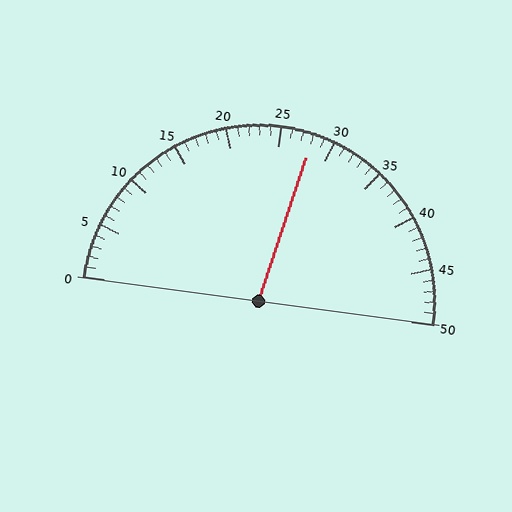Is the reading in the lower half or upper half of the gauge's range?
The reading is in the upper half of the range (0 to 50).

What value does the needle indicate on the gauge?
The needle indicates approximately 28.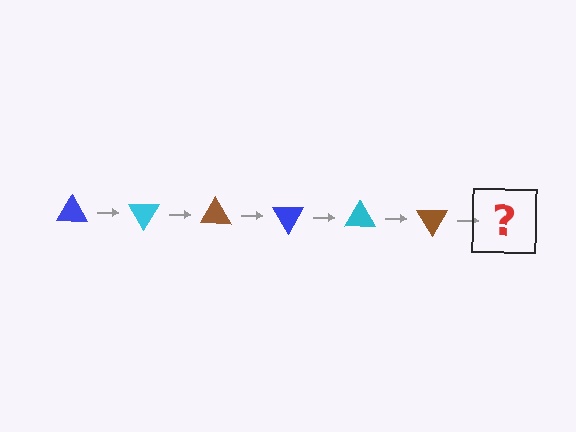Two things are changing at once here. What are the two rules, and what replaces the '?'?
The two rules are that it rotates 60 degrees each step and the color cycles through blue, cyan, and brown. The '?' should be a blue triangle, rotated 360 degrees from the start.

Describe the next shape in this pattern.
It should be a blue triangle, rotated 360 degrees from the start.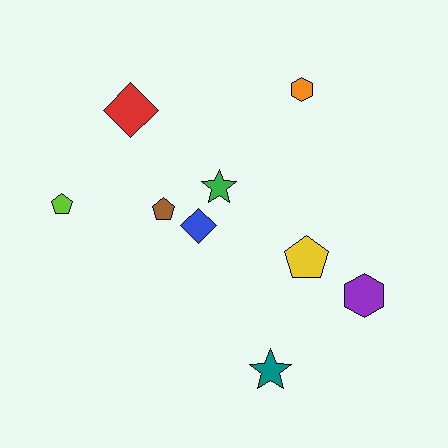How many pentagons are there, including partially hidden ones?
There are 3 pentagons.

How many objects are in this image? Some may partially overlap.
There are 9 objects.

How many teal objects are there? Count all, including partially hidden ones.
There is 1 teal object.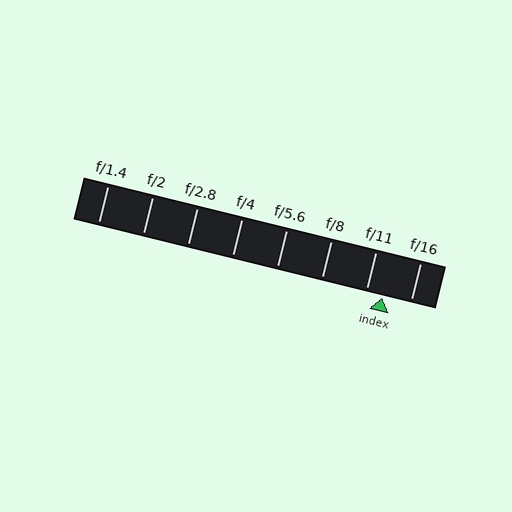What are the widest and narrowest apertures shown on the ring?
The widest aperture shown is f/1.4 and the narrowest is f/16.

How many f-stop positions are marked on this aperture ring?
There are 8 f-stop positions marked.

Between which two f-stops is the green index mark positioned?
The index mark is between f/11 and f/16.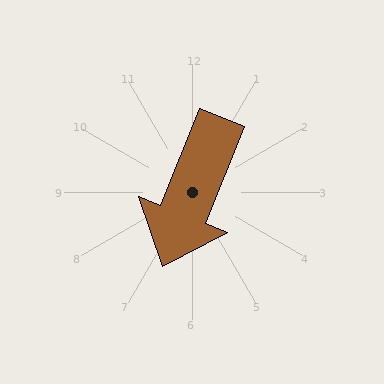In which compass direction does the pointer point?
South.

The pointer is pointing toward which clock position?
Roughly 7 o'clock.